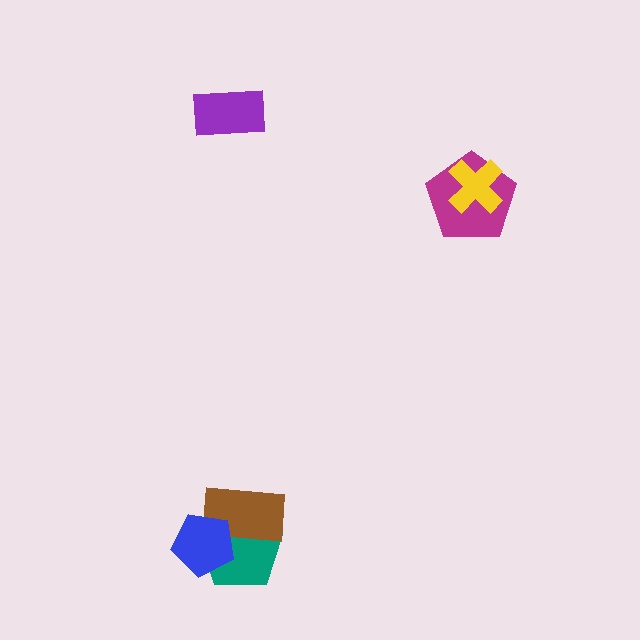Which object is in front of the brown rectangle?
The blue pentagon is in front of the brown rectangle.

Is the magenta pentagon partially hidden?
Yes, it is partially covered by another shape.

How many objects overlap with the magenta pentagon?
1 object overlaps with the magenta pentagon.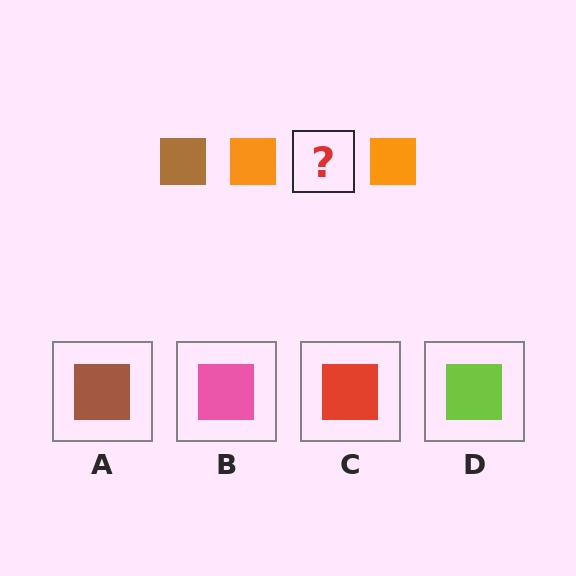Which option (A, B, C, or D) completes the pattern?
A.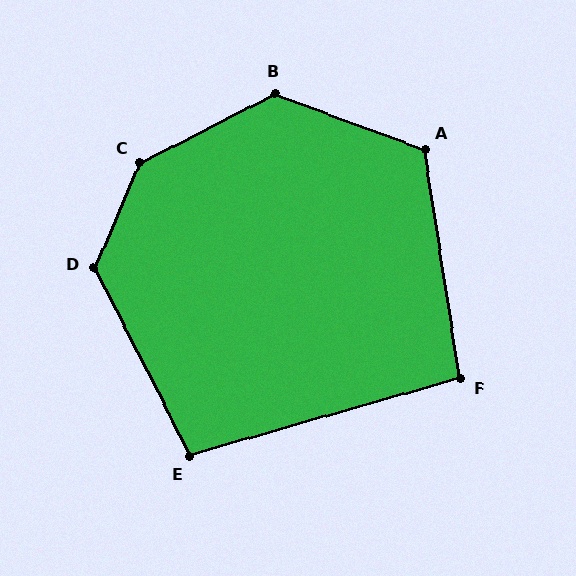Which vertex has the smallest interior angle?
F, at approximately 97 degrees.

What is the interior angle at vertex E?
Approximately 101 degrees (obtuse).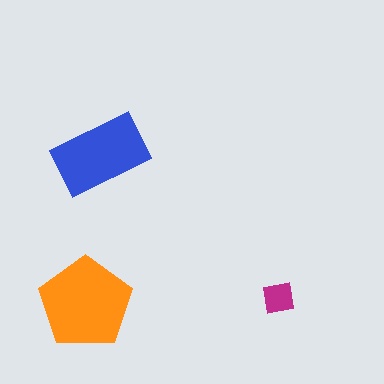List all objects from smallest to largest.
The magenta square, the blue rectangle, the orange pentagon.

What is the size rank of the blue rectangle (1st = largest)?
2nd.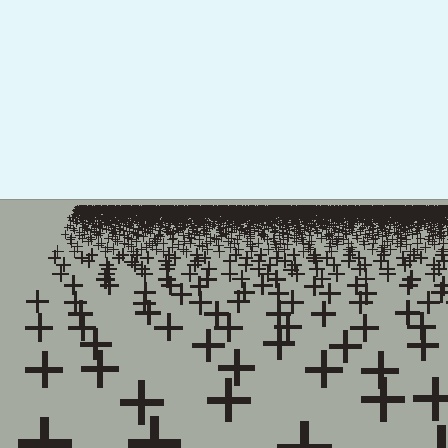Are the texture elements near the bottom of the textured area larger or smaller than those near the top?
Larger. Near the bottom, elements are closer to the viewer and appear at a bigger on-screen size.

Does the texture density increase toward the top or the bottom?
Density increases toward the top.